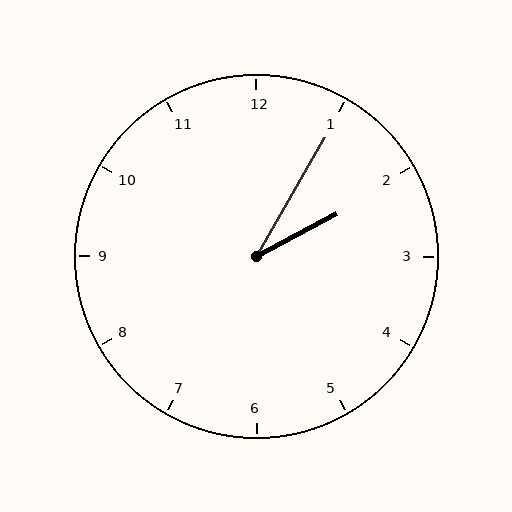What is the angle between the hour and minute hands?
Approximately 32 degrees.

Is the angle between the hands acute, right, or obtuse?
It is acute.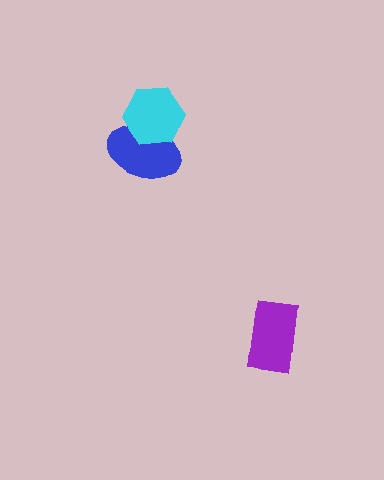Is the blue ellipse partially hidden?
Yes, it is partially covered by another shape.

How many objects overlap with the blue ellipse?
1 object overlaps with the blue ellipse.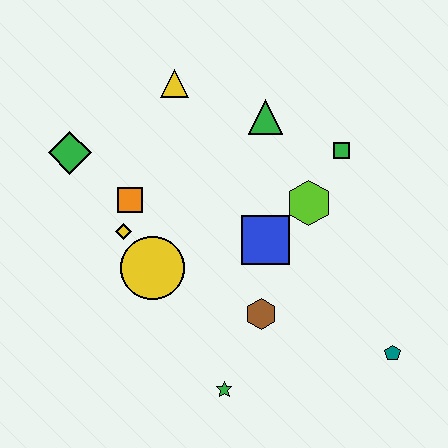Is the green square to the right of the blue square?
Yes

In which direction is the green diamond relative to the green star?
The green diamond is above the green star.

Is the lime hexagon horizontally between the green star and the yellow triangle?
No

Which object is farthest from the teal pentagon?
The green diamond is farthest from the teal pentagon.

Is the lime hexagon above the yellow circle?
Yes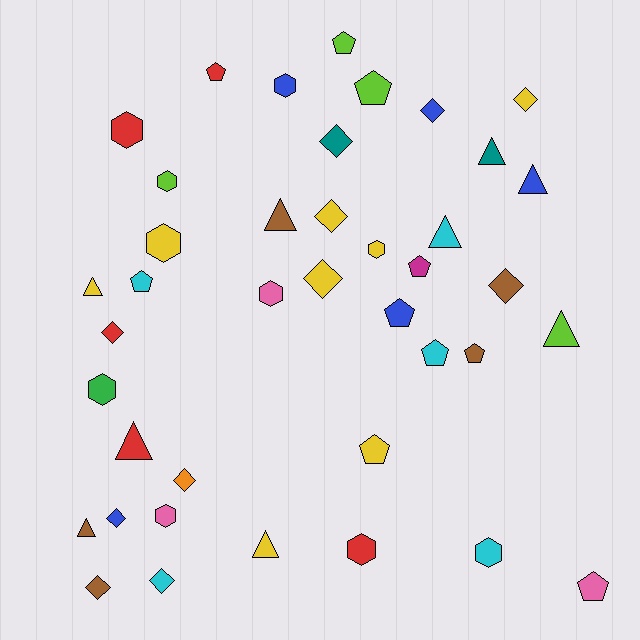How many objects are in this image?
There are 40 objects.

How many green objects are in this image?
There is 1 green object.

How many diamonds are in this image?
There are 11 diamonds.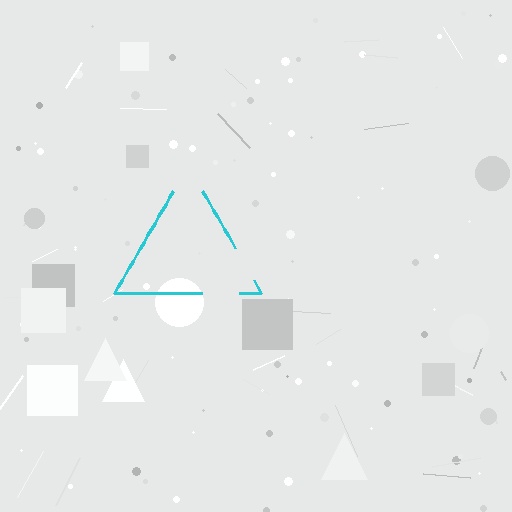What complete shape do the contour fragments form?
The contour fragments form a triangle.